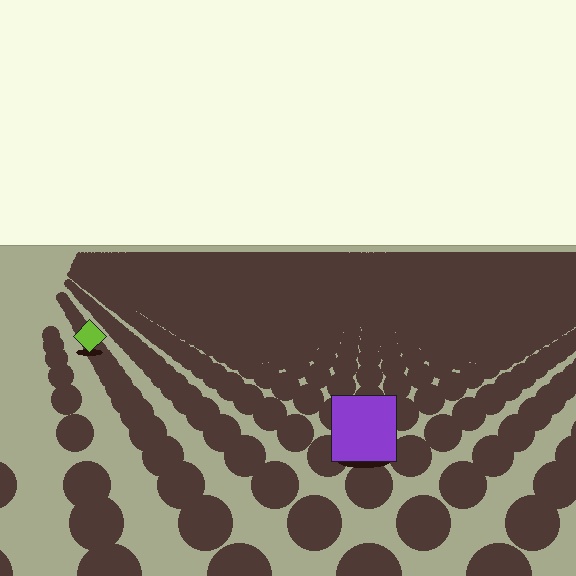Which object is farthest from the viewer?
The lime diamond is farthest from the viewer. It appears smaller and the ground texture around it is denser.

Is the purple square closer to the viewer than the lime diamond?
Yes. The purple square is closer — you can tell from the texture gradient: the ground texture is coarser near it.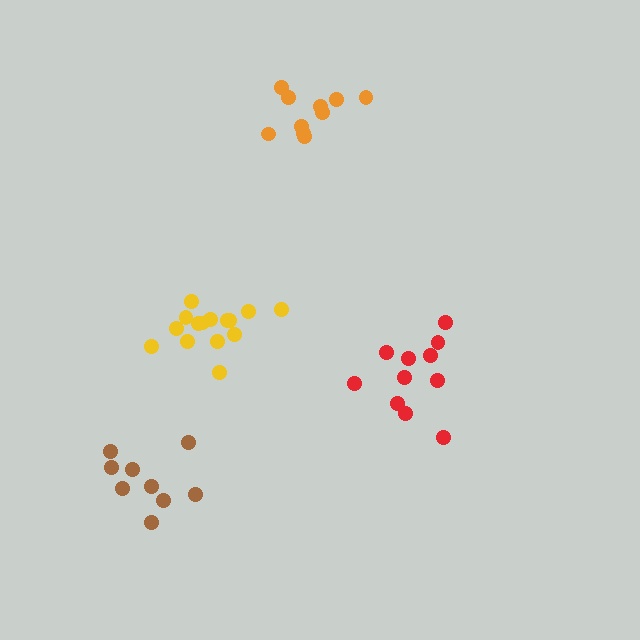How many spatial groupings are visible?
There are 4 spatial groupings.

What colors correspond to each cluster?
The clusters are colored: red, brown, yellow, orange.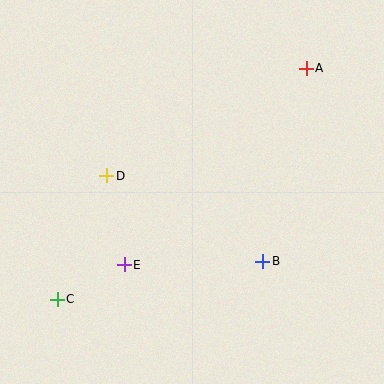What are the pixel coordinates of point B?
Point B is at (263, 262).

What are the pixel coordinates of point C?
Point C is at (57, 299).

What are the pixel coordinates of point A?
Point A is at (306, 68).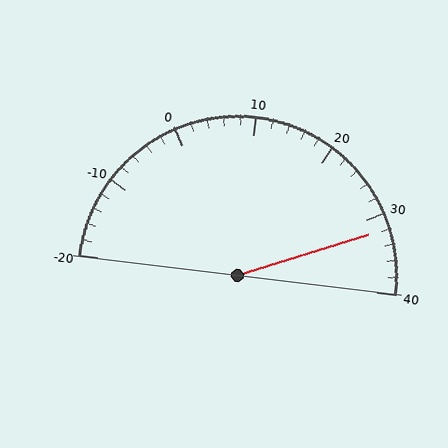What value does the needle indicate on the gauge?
The needle indicates approximately 32.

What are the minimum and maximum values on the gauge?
The gauge ranges from -20 to 40.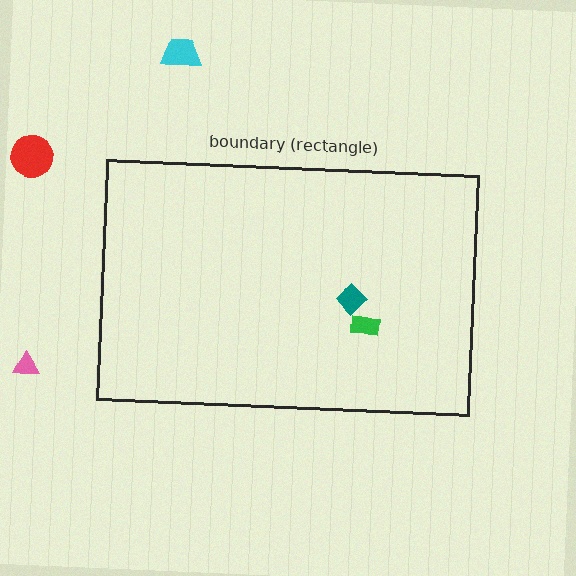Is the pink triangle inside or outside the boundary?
Outside.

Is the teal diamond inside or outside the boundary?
Inside.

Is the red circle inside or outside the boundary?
Outside.